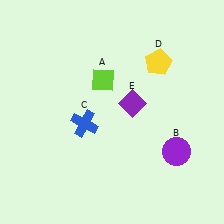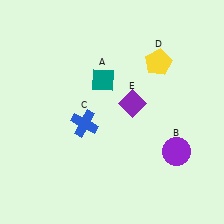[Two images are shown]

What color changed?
The diamond (A) changed from lime in Image 1 to teal in Image 2.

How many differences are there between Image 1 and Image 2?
There is 1 difference between the two images.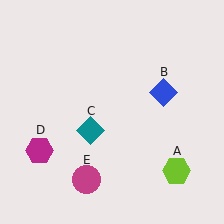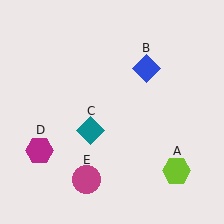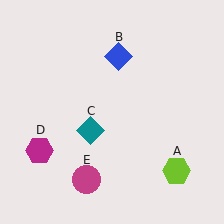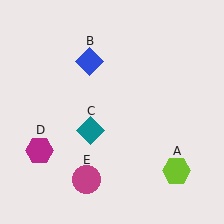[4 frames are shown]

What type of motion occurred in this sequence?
The blue diamond (object B) rotated counterclockwise around the center of the scene.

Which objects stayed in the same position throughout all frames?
Lime hexagon (object A) and teal diamond (object C) and magenta hexagon (object D) and magenta circle (object E) remained stationary.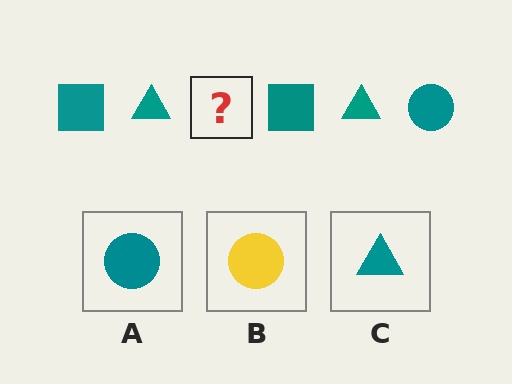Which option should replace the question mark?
Option A.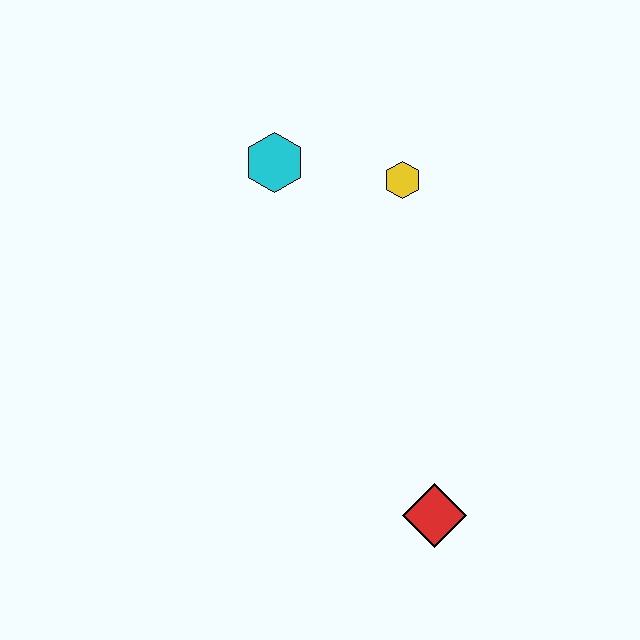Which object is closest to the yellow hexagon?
The cyan hexagon is closest to the yellow hexagon.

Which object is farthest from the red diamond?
The cyan hexagon is farthest from the red diamond.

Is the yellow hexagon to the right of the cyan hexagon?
Yes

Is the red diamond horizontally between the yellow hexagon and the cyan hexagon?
No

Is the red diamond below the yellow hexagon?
Yes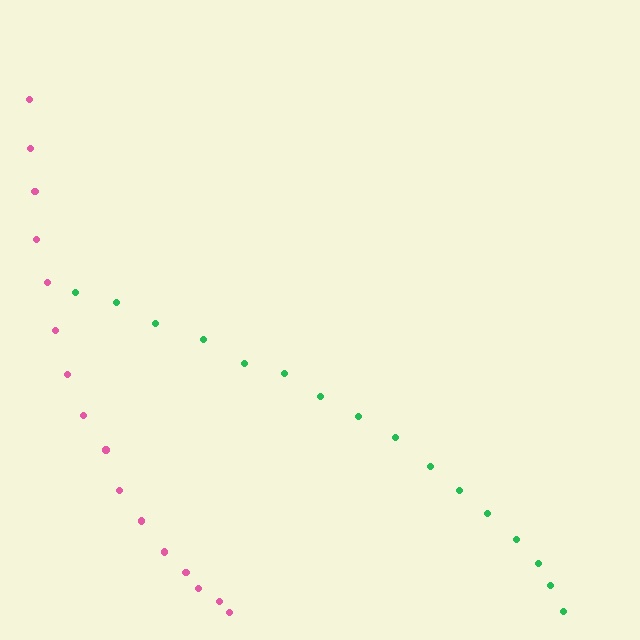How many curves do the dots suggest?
There are 2 distinct paths.